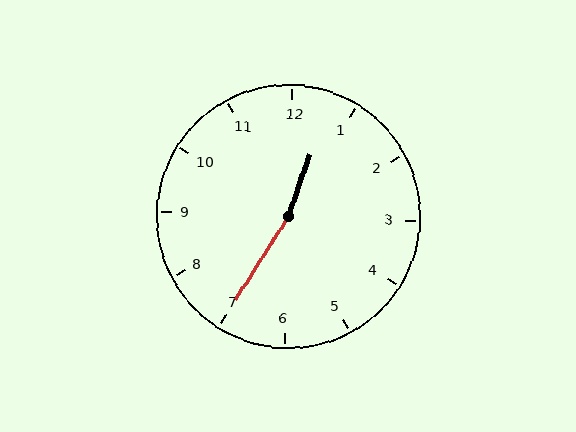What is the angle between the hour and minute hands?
Approximately 168 degrees.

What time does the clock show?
12:35.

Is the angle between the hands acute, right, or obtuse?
It is obtuse.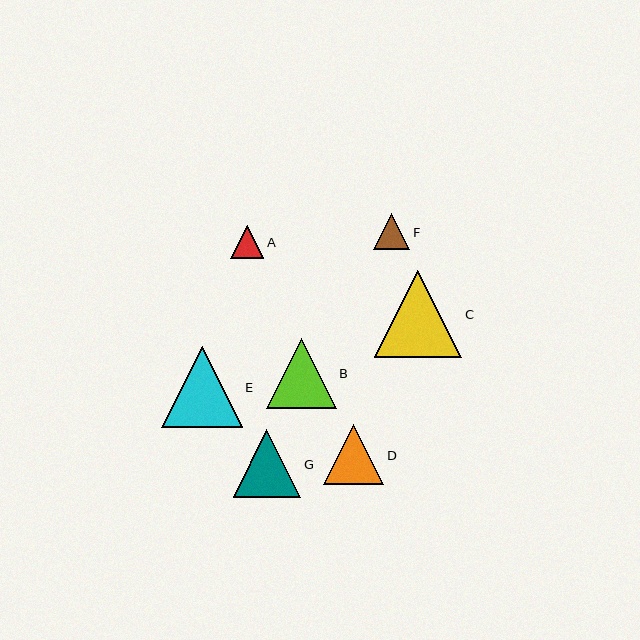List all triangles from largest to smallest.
From largest to smallest: C, E, B, G, D, F, A.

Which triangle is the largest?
Triangle C is the largest with a size of approximately 87 pixels.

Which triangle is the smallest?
Triangle A is the smallest with a size of approximately 33 pixels.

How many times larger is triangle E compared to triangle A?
Triangle E is approximately 2.4 times the size of triangle A.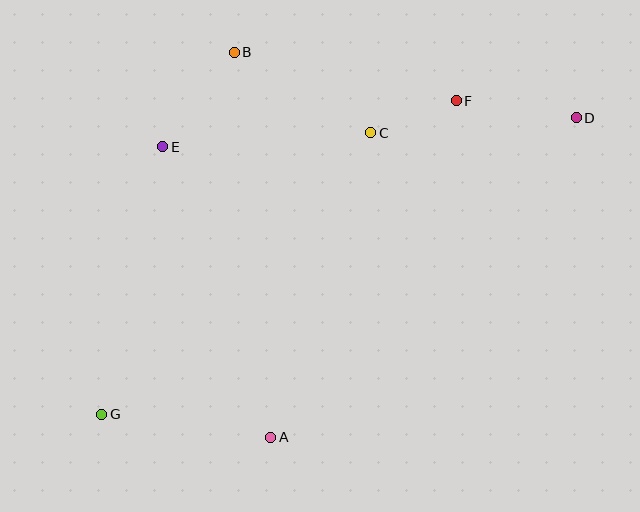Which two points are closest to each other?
Points C and F are closest to each other.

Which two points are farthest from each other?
Points D and G are farthest from each other.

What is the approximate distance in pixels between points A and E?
The distance between A and E is approximately 310 pixels.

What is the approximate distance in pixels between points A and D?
The distance between A and D is approximately 442 pixels.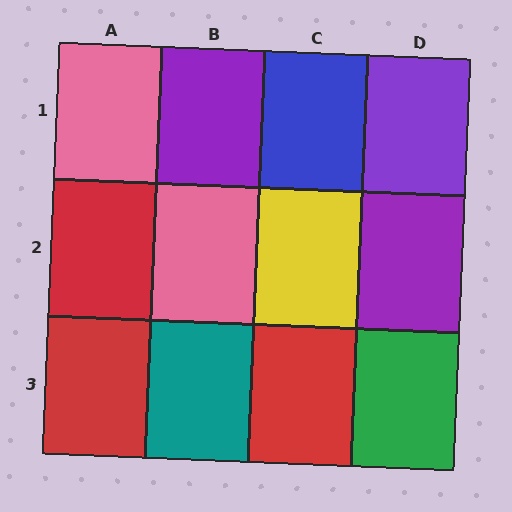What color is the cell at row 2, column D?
Purple.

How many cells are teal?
1 cell is teal.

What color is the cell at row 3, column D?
Green.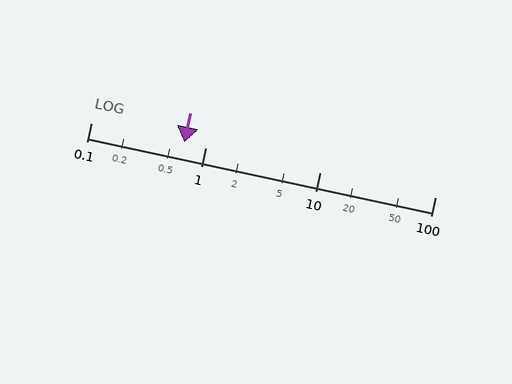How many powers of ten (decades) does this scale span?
The scale spans 3 decades, from 0.1 to 100.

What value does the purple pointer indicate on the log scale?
The pointer indicates approximately 0.65.